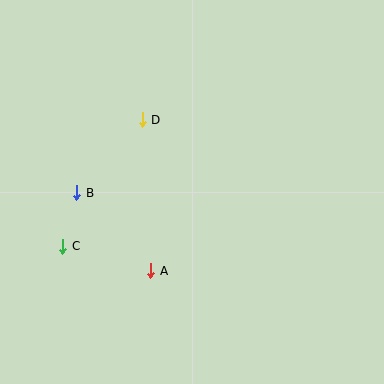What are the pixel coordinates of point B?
Point B is at (77, 193).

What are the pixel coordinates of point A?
Point A is at (151, 271).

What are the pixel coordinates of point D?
Point D is at (142, 120).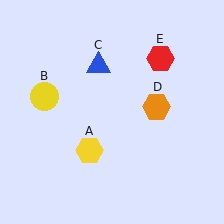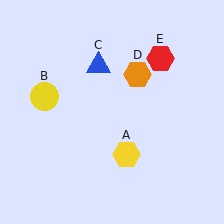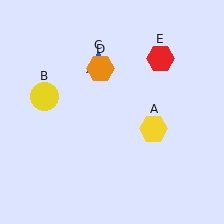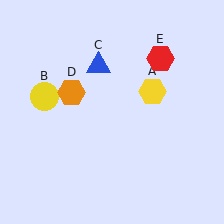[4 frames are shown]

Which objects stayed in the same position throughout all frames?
Yellow circle (object B) and blue triangle (object C) and red hexagon (object E) remained stationary.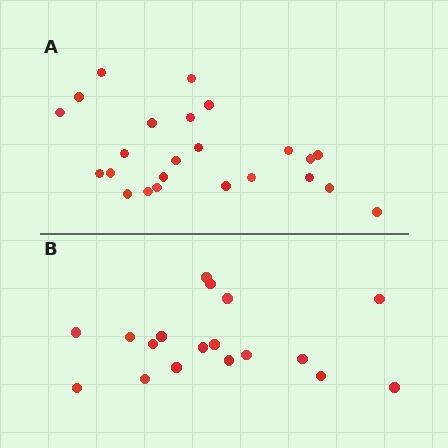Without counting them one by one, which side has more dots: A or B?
Region A (the top region) has more dots.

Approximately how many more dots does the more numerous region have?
Region A has about 6 more dots than region B.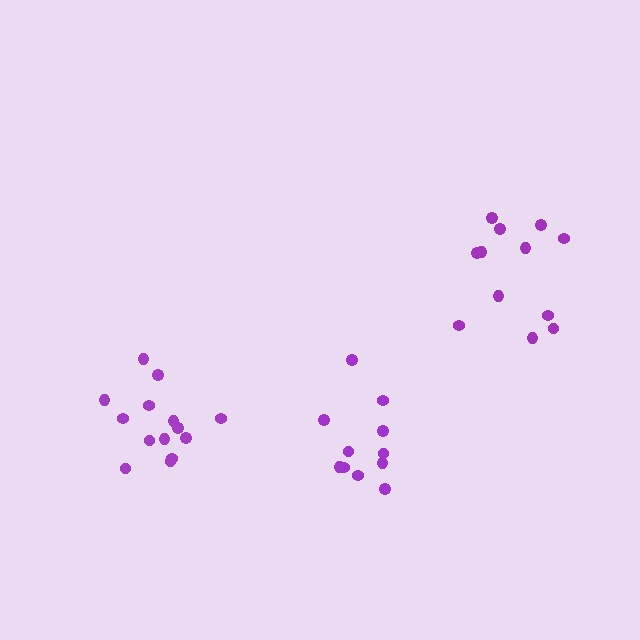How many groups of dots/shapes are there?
There are 3 groups.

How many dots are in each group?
Group 1: 11 dots, Group 2: 12 dots, Group 3: 14 dots (37 total).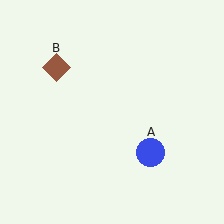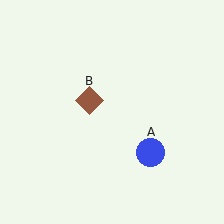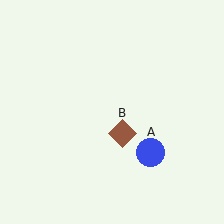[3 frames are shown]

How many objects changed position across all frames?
1 object changed position: brown diamond (object B).